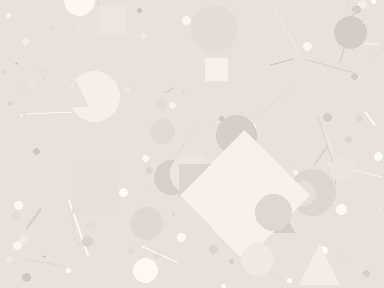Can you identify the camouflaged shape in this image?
The camouflaged shape is a diamond.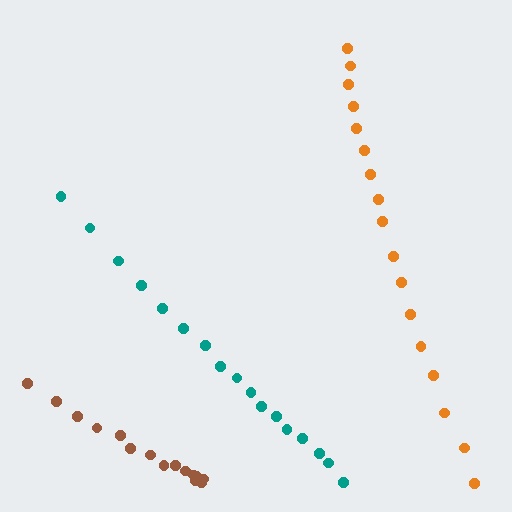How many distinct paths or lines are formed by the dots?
There are 3 distinct paths.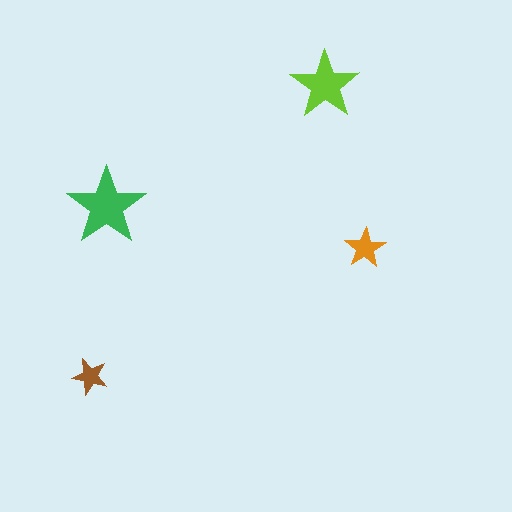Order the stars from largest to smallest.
the green one, the lime one, the orange one, the brown one.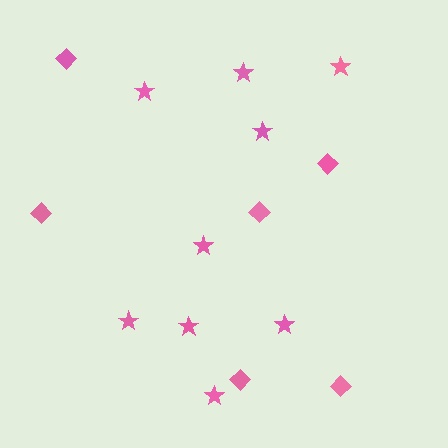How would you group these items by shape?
There are 2 groups: one group of diamonds (6) and one group of stars (9).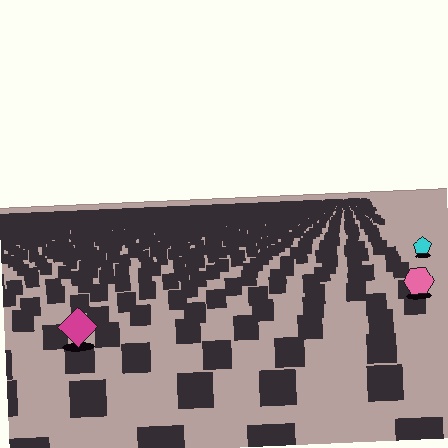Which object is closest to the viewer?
The magenta diamond is closest. The texture marks near it are larger and more spread out.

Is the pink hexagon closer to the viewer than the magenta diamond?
No. The magenta diamond is closer — you can tell from the texture gradient: the ground texture is coarser near it.